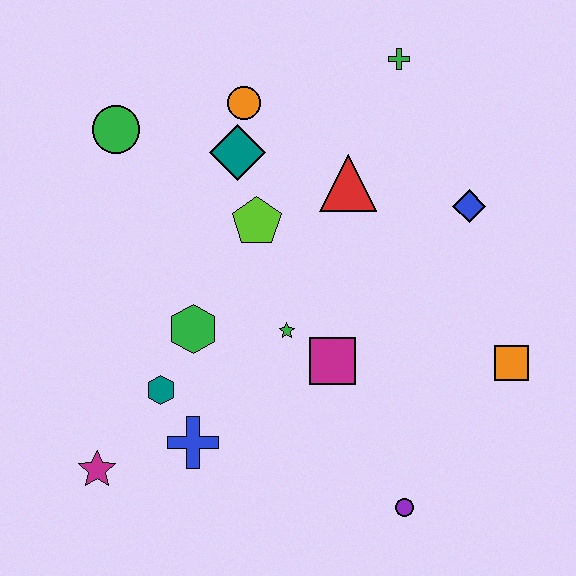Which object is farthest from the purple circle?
The green circle is farthest from the purple circle.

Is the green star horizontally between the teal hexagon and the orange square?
Yes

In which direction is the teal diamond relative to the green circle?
The teal diamond is to the right of the green circle.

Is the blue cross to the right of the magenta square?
No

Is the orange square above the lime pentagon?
No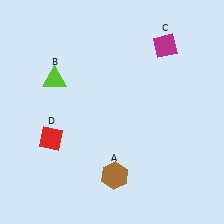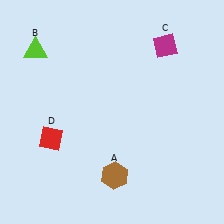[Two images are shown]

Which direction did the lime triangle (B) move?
The lime triangle (B) moved up.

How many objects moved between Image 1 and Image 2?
1 object moved between the two images.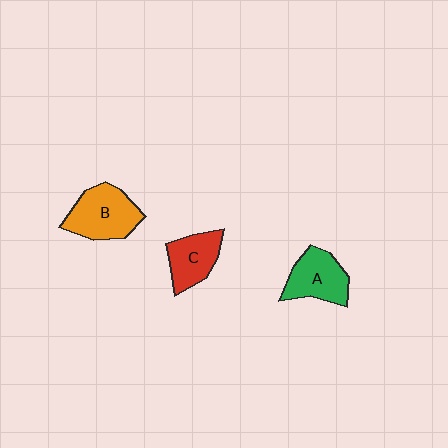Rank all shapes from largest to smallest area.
From largest to smallest: B (orange), A (green), C (red).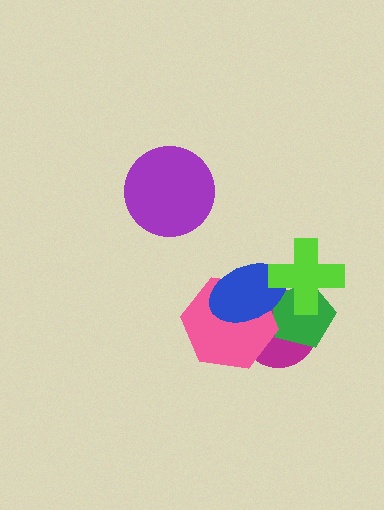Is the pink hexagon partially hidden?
Yes, it is partially covered by another shape.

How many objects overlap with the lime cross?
3 objects overlap with the lime cross.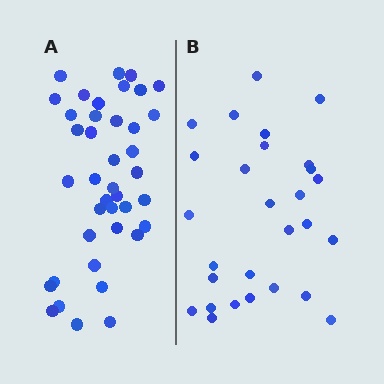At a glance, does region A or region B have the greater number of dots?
Region A (the left region) has more dots.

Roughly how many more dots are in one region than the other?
Region A has roughly 12 or so more dots than region B.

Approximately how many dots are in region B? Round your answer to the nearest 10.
About 30 dots. (The exact count is 28, which rounds to 30.)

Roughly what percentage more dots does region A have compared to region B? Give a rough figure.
About 45% more.